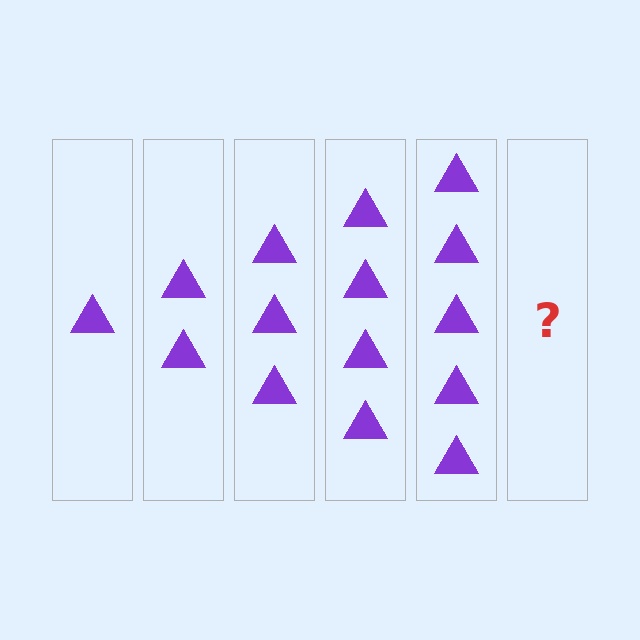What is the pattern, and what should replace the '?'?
The pattern is that each step adds one more triangle. The '?' should be 6 triangles.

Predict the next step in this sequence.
The next step is 6 triangles.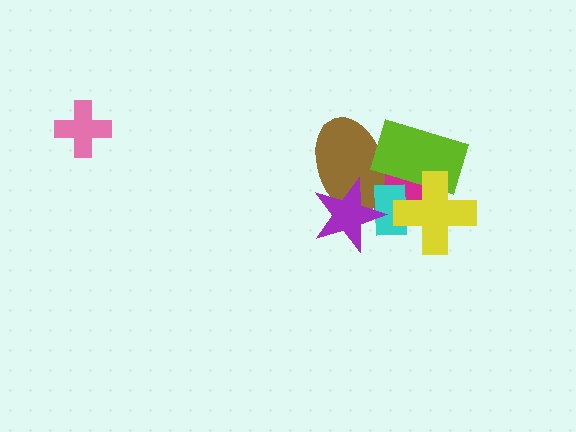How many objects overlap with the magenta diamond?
5 objects overlap with the magenta diamond.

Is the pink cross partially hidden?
No, no other shape covers it.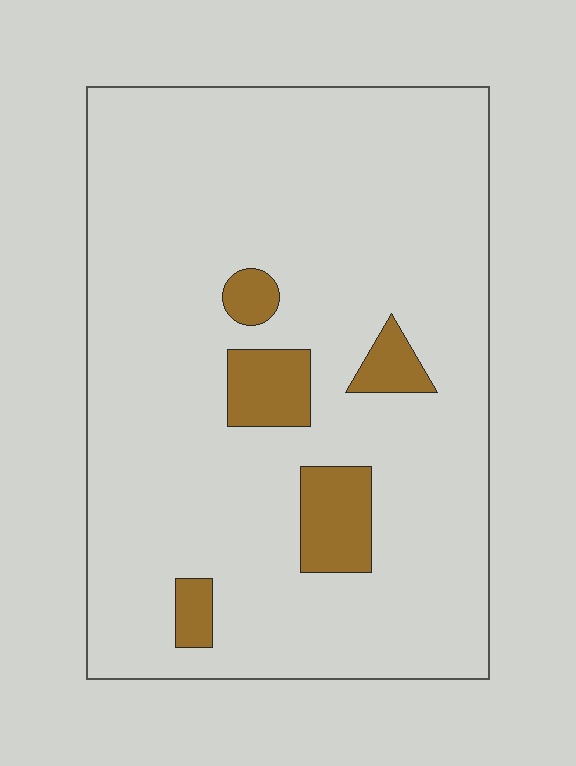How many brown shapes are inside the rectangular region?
5.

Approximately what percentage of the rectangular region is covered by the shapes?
Approximately 10%.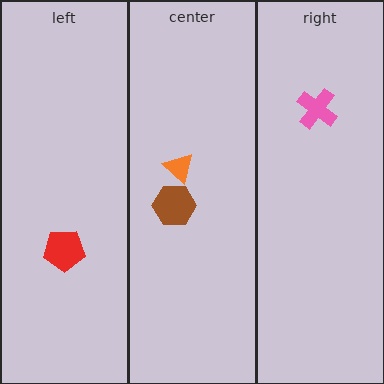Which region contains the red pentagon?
The left region.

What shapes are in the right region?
The pink cross.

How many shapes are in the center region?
2.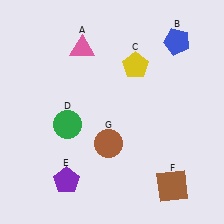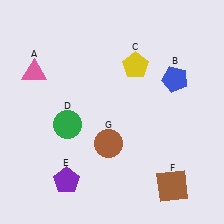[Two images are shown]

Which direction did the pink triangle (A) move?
The pink triangle (A) moved left.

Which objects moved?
The objects that moved are: the pink triangle (A), the blue pentagon (B).